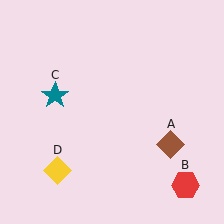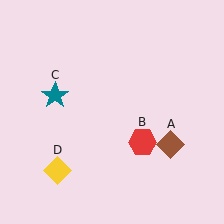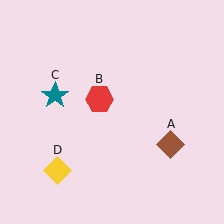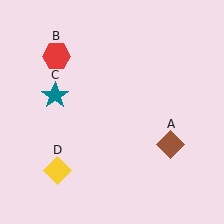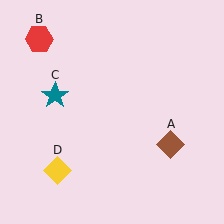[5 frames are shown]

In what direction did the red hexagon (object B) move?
The red hexagon (object B) moved up and to the left.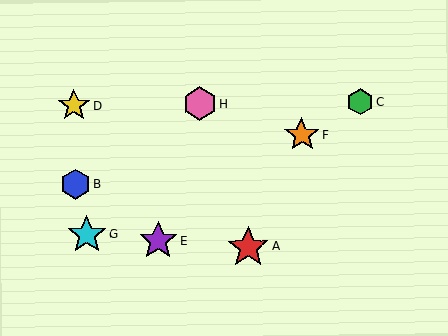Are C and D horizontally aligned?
Yes, both are at y≈102.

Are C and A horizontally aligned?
No, C is at y≈102 and A is at y≈247.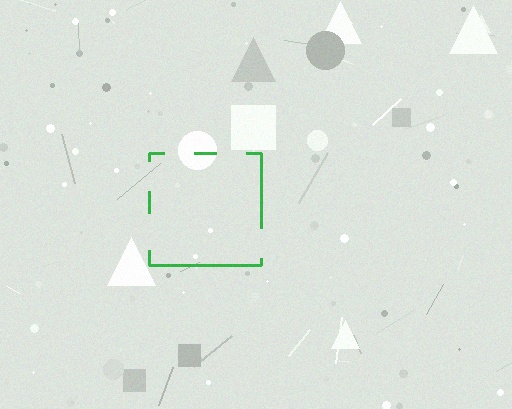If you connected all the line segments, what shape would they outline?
They would outline a square.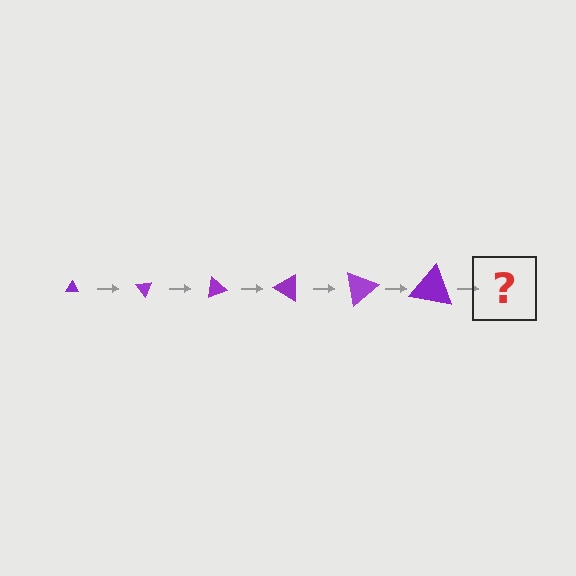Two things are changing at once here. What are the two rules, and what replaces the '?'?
The two rules are that the triangle grows larger each step and it rotates 50 degrees each step. The '?' should be a triangle, larger than the previous one and rotated 300 degrees from the start.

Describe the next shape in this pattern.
It should be a triangle, larger than the previous one and rotated 300 degrees from the start.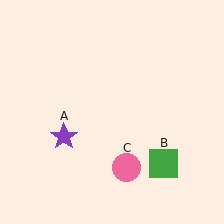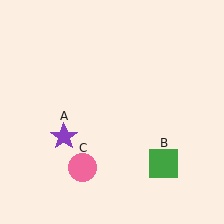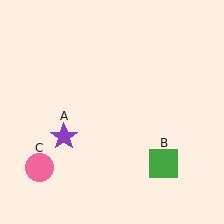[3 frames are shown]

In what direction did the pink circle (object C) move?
The pink circle (object C) moved left.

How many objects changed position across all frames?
1 object changed position: pink circle (object C).